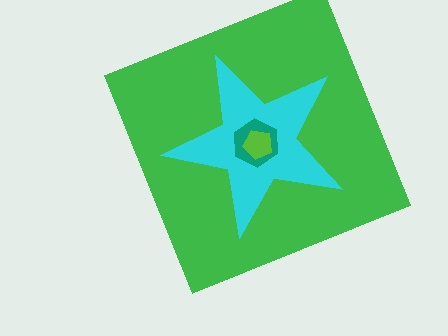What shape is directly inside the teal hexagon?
The lime pentagon.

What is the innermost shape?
The lime pentagon.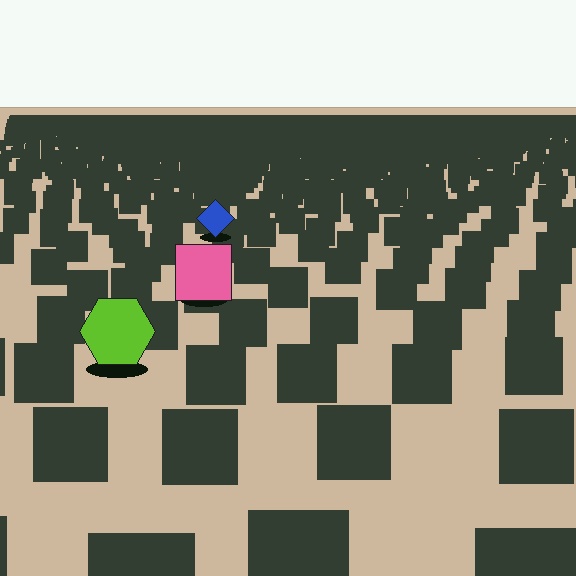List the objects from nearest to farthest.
From nearest to farthest: the lime hexagon, the pink square, the blue diamond.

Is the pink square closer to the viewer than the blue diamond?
Yes. The pink square is closer — you can tell from the texture gradient: the ground texture is coarser near it.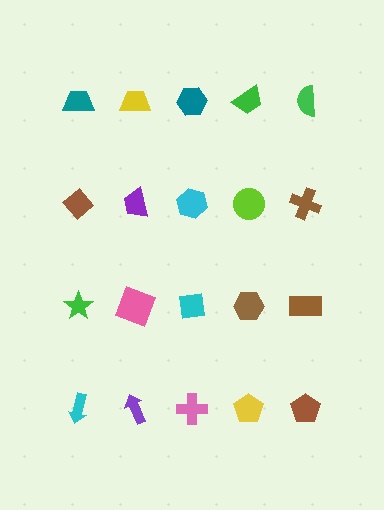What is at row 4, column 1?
A cyan arrow.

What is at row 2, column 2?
A purple trapezoid.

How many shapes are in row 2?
5 shapes.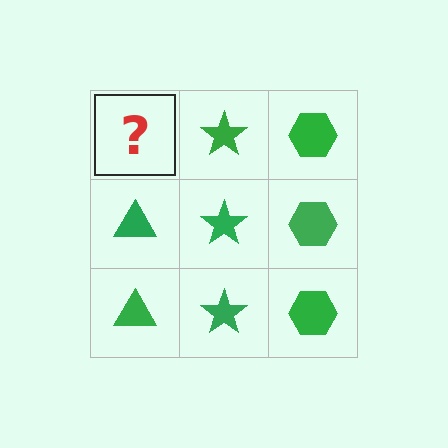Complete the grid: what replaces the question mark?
The question mark should be replaced with a green triangle.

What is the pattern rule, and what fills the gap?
The rule is that each column has a consistent shape. The gap should be filled with a green triangle.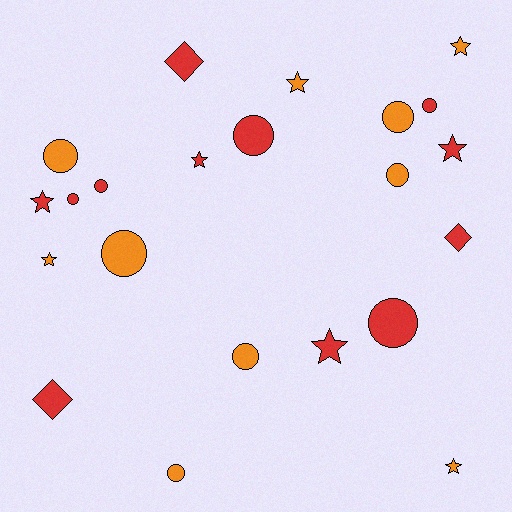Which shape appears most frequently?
Circle, with 11 objects.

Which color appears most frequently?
Red, with 12 objects.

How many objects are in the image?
There are 22 objects.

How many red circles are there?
There are 5 red circles.